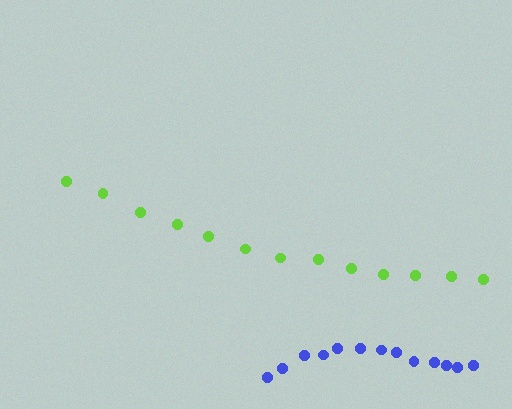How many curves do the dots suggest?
There are 2 distinct paths.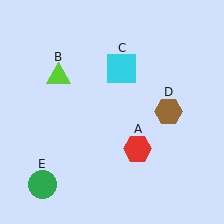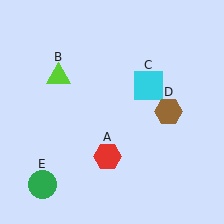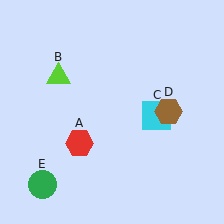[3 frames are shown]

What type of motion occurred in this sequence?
The red hexagon (object A), cyan square (object C) rotated clockwise around the center of the scene.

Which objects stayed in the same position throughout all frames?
Lime triangle (object B) and brown hexagon (object D) and green circle (object E) remained stationary.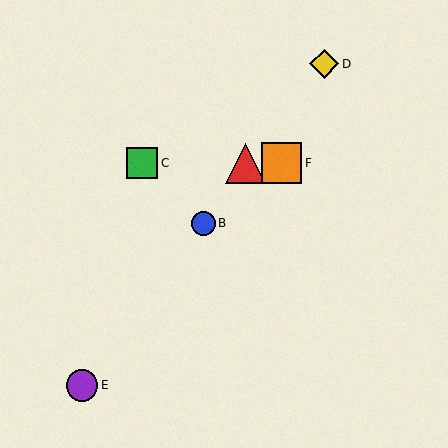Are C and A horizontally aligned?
Yes, both are at y≈163.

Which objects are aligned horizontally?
Objects A, C, F are aligned horizontally.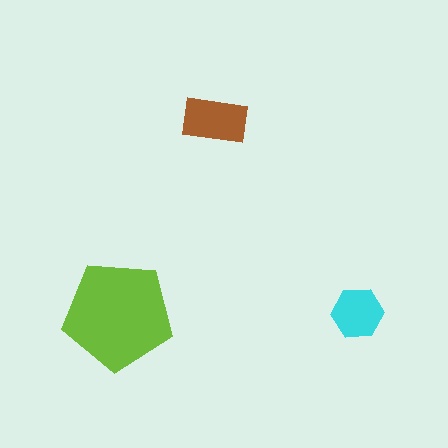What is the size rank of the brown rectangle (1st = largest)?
2nd.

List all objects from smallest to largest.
The cyan hexagon, the brown rectangle, the lime pentagon.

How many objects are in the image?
There are 3 objects in the image.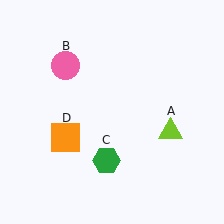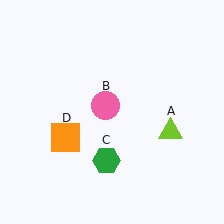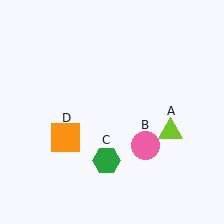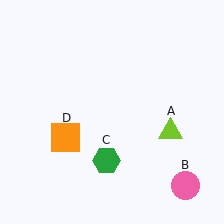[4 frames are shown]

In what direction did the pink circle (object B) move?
The pink circle (object B) moved down and to the right.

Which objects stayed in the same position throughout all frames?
Lime triangle (object A) and green hexagon (object C) and orange square (object D) remained stationary.